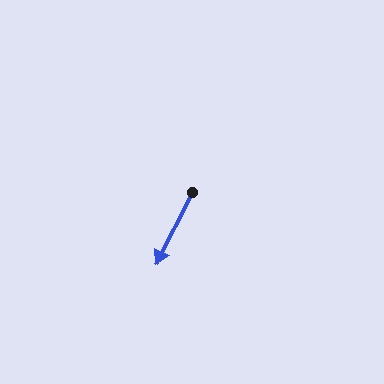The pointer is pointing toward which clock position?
Roughly 7 o'clock.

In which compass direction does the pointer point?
Southwest.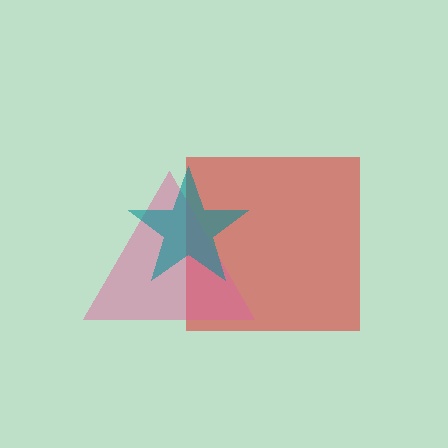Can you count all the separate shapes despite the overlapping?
Yes, there are 3 separate shapes.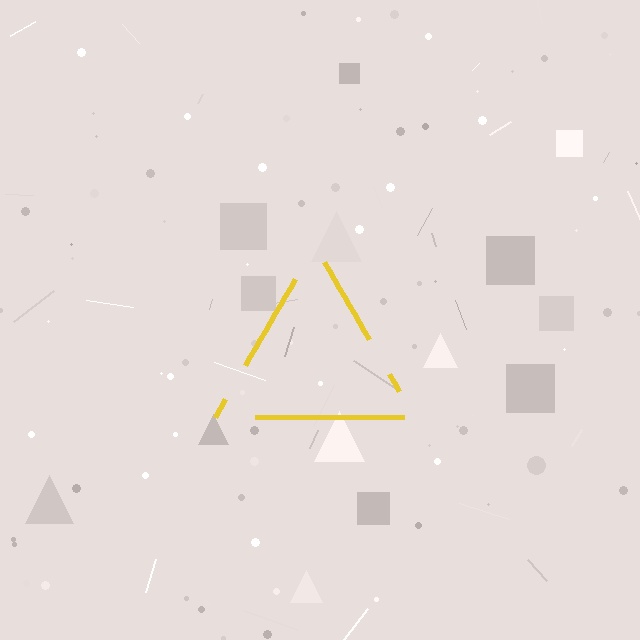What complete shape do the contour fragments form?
The contour fragments form a triangle.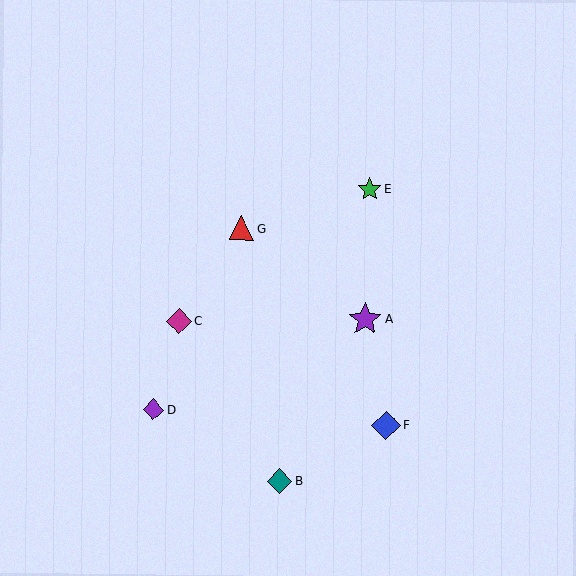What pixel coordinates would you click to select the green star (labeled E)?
Click at (370, 189) to select the green star E.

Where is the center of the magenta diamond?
The center of the magenta diamond is at (179, 321).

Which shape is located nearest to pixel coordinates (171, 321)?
The magenta diamond (labeled C) at (179, 321) is nearest to that location.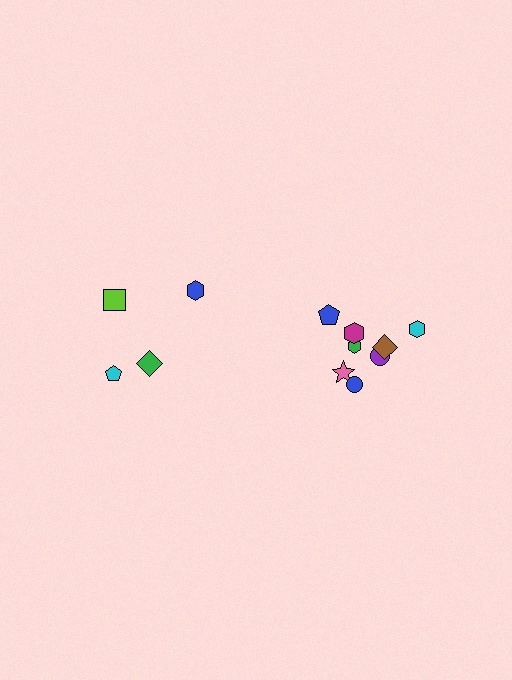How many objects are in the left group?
There are 4 objects.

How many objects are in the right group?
There are 8 objects.